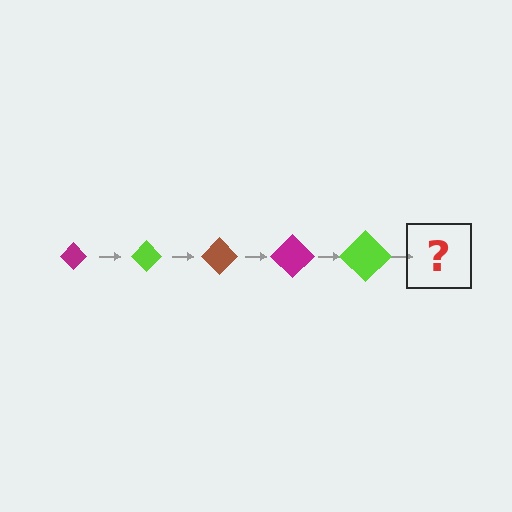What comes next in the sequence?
The next element should be a brown diamond, larger than the previous one.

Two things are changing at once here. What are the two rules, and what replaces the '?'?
The two rules are that the diamond grows larger each step and the color cycles through magenta, lime, and brown. The '?' should be a brown diamond, larger than the previous one.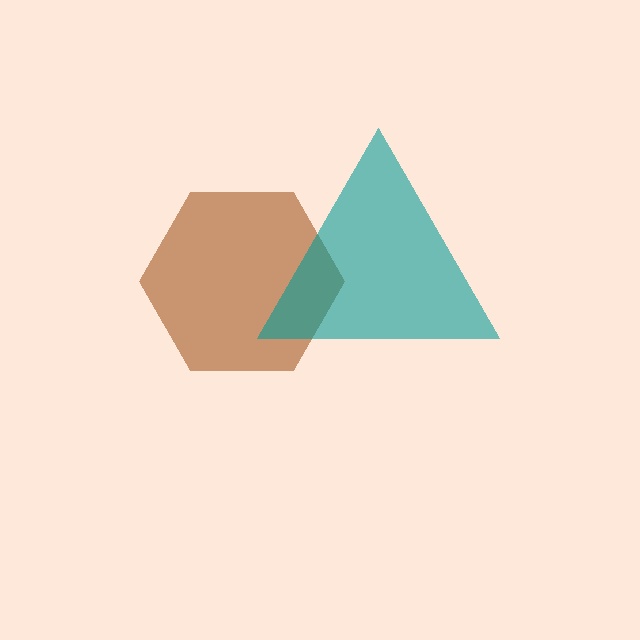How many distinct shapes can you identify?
There are 2 distinct shapes: a brown hexagon, a teal triangle.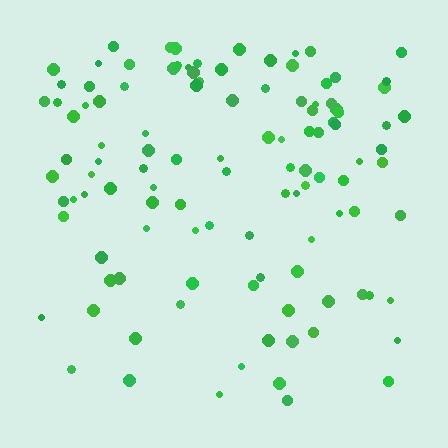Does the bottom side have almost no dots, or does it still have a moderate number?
Still a moderate number, just noticeably fewer than the top.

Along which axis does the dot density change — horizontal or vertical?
Vertical.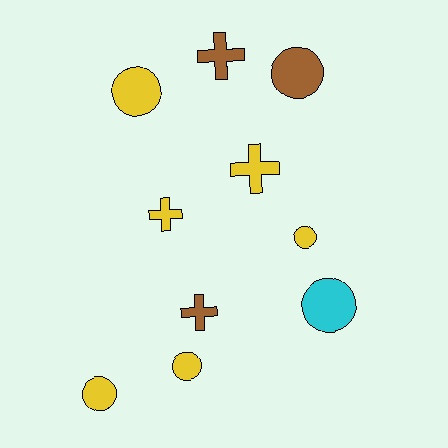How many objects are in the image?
There are 10 objects.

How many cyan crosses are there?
There are no cyan crosses.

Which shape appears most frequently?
Circle, with 6 objects.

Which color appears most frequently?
Yellow, with 6 objects.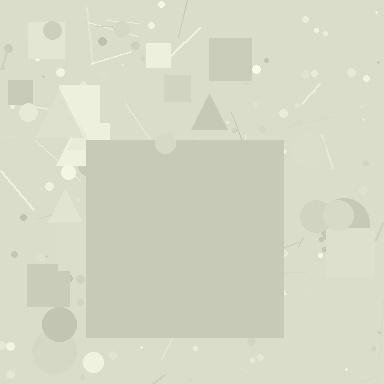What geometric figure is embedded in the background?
A square is embedded in the background.